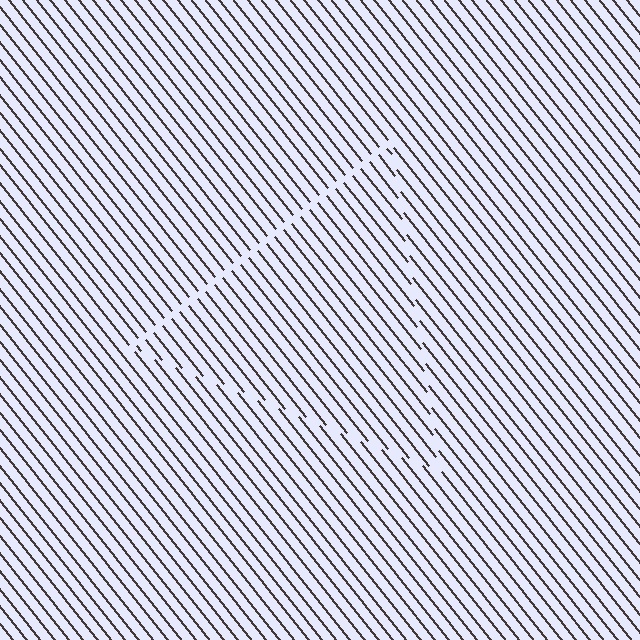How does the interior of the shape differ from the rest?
The interior of the shape contains the same grating, shifted by half a period — the contour is defined by the phase discontinuity where line-ends from the inner and outer gratings abut.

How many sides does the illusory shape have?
3 sides — the line-ends trace a triangle.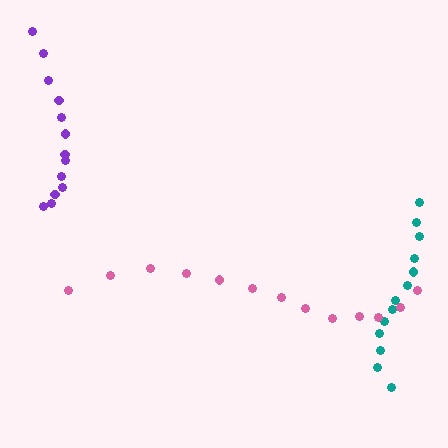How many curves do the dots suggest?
There are 3 distinct paths.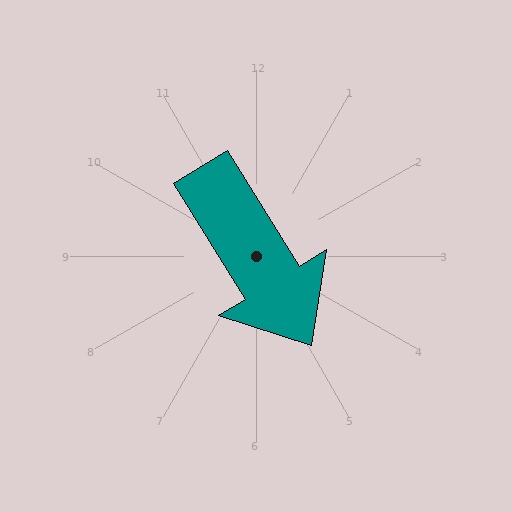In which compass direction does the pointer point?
Southeast.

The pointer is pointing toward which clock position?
Roughly 5 o'clock.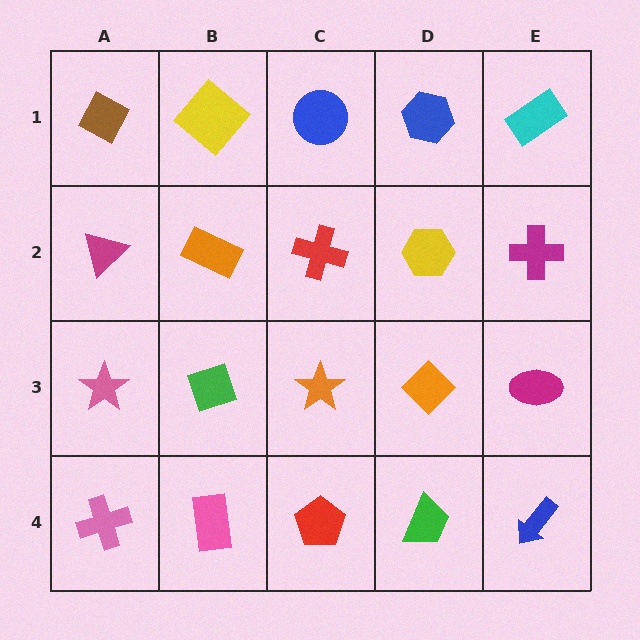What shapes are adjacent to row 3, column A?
A magenta triangle (row 2, column A), a pink cross (row 4, column A), a green diamond (row 3, column B).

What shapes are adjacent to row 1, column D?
A yellow hexagon (row 2, column D), a blue circle (row 1, column C), a cyan rectangle (row 1, column E).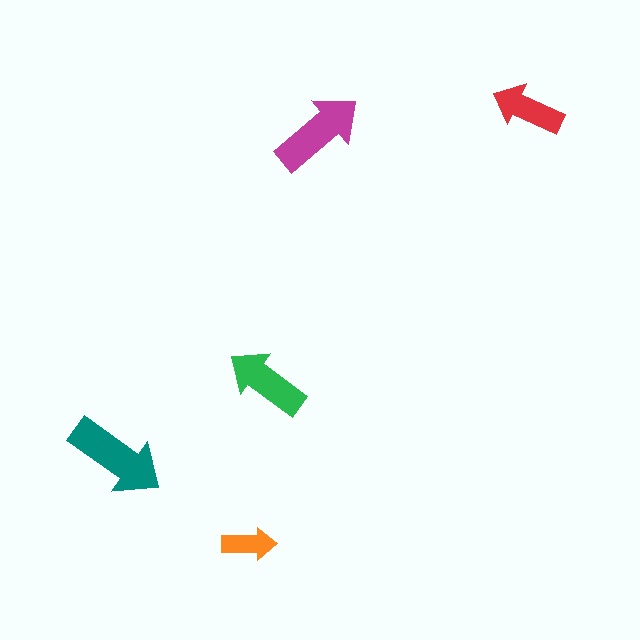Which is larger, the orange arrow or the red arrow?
The red one.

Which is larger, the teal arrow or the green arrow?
The teal one.